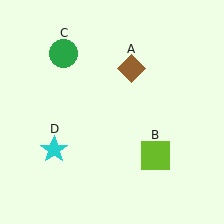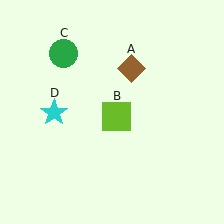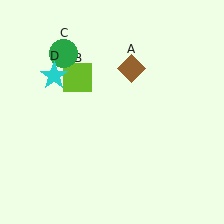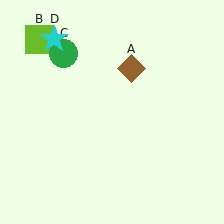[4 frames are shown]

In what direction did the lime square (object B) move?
The lime square (object B) moved up and to the left.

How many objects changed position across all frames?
2 objects changed position: lime square (object B), cyan star (object D).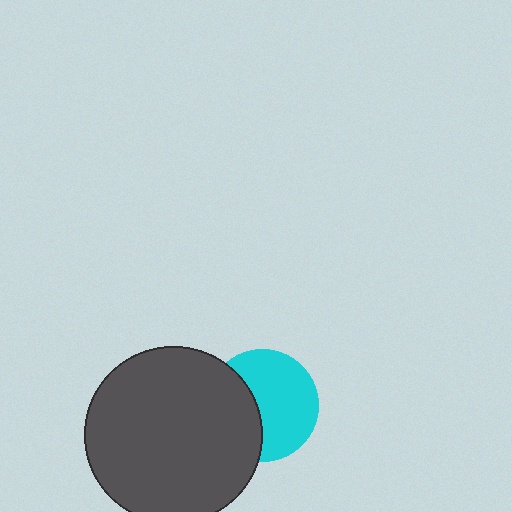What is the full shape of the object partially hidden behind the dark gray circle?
The partially hidden object is a cyan circle.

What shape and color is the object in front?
The object in front is a dark gray circle.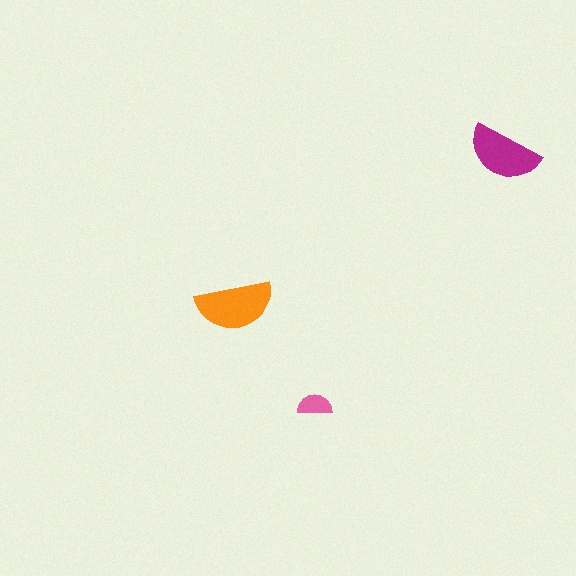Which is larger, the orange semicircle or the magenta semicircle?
The orange one.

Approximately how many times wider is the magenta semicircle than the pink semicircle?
About 2 times wider.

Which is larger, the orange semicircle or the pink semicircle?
The orange one.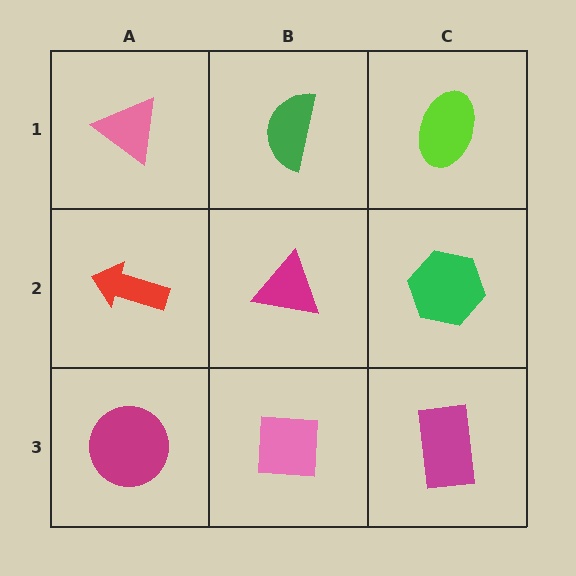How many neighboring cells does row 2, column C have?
3.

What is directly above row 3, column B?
A magenta triangle.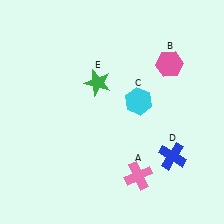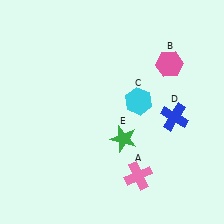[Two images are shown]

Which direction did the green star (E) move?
The green star (E) moved down.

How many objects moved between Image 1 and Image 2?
2 objects moved between the two images.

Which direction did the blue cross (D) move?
The blue cross (D) moved up.